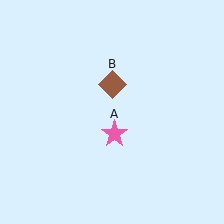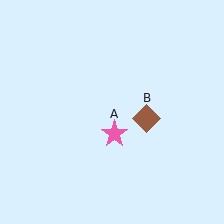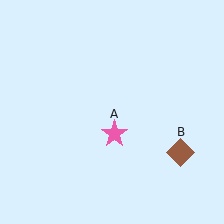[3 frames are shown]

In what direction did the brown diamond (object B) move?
The brown diamond (object B) moved down and to the right.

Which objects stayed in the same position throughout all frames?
Pink star (object A) remained stationary.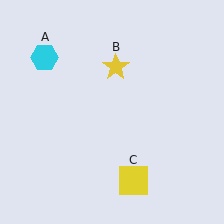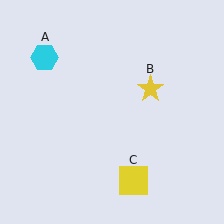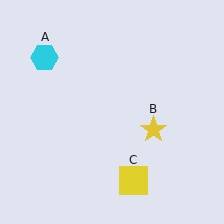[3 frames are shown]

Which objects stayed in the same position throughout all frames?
Cyan hexagon (object A) and yellow square (object C) remained stationary.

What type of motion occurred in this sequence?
The yellow star (object B) rotated clockwise around the center of the scene.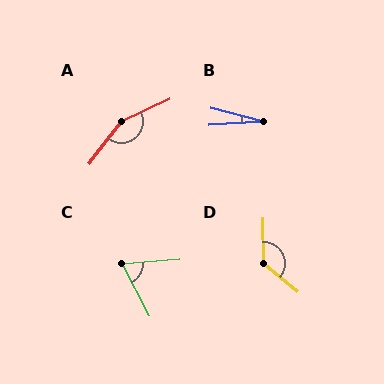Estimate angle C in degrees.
Approximately 66 degrees.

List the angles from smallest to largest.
B (18°), C (66°), D (131°), A (152°).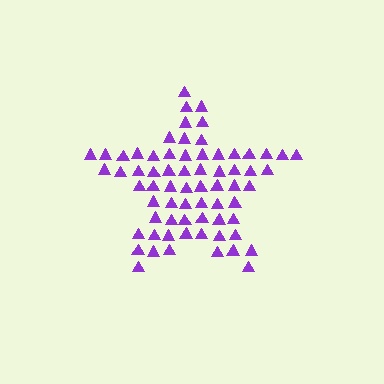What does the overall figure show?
The overall figure shows a star.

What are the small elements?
The small elements are triangles.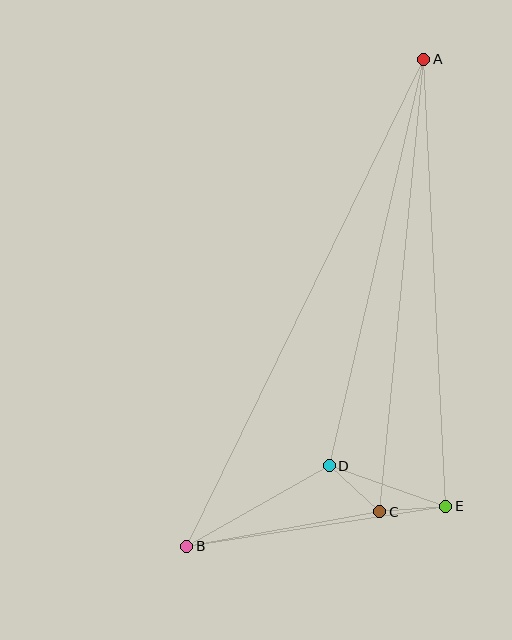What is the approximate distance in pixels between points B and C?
The distance between B and C is approximately 196 pixels.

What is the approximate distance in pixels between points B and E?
The distance between B and E is approximately 262 pixels.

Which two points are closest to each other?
Points C and E are closest to each other.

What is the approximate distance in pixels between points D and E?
The distance between D and E is approximately 123 pixels.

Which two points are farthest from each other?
Points A and B are farthest from each other.